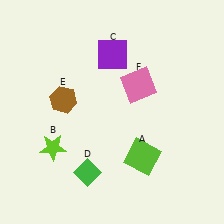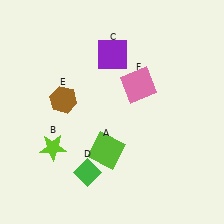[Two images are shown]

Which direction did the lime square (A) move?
The lime square (A) moved left.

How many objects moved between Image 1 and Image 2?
1 object moved between the two images.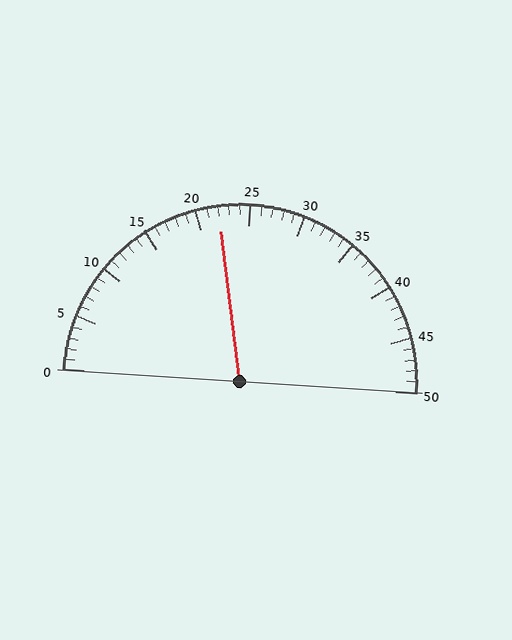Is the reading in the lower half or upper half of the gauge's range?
The reading is in the lower half of the range (0 to 50).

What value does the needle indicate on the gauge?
The needle indicates approximately 22.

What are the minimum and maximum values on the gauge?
The gauge ranges from 0 to 50.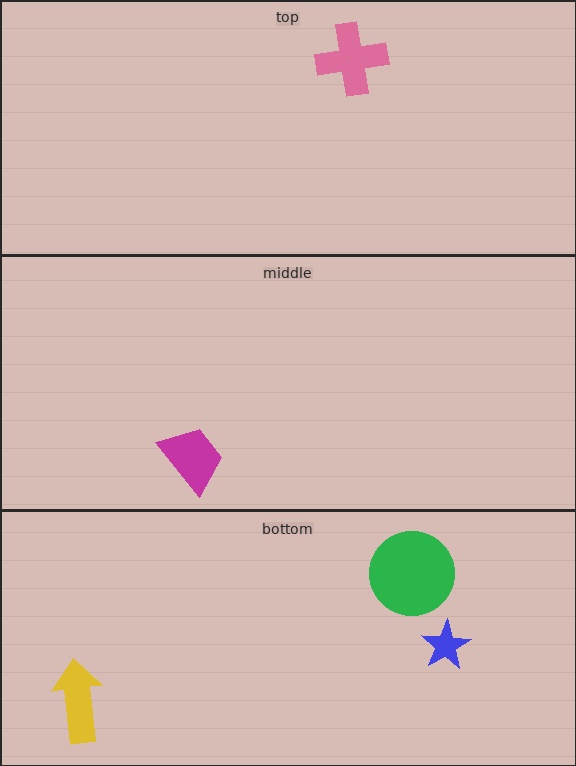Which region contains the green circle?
The bottom region.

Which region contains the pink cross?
The top region.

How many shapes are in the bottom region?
3.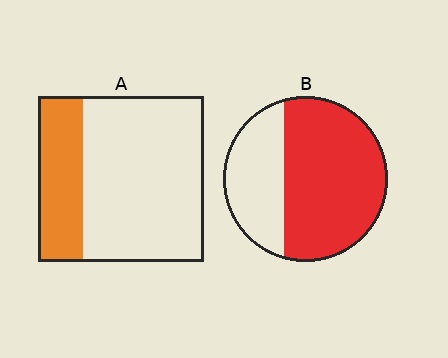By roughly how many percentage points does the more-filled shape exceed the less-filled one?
By roughly 40 percentage points (B over A).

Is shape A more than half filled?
No.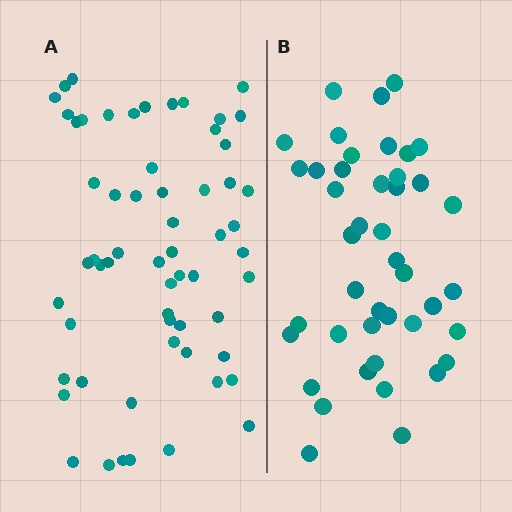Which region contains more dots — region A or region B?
Region A (the left region) has more dots.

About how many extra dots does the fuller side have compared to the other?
Region A has approximately 15 more dots than region B.